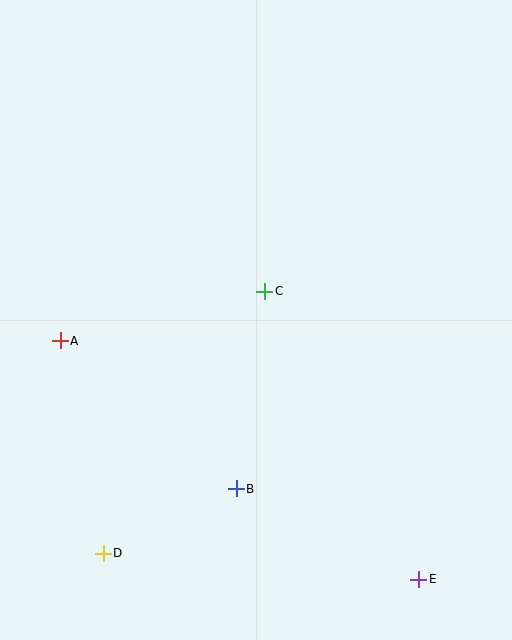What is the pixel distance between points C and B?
The distance between C and B is 199 pixels.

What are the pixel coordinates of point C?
Point C is at (265, 291).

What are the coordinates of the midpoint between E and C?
The midpoint between E and C is at (342, 435).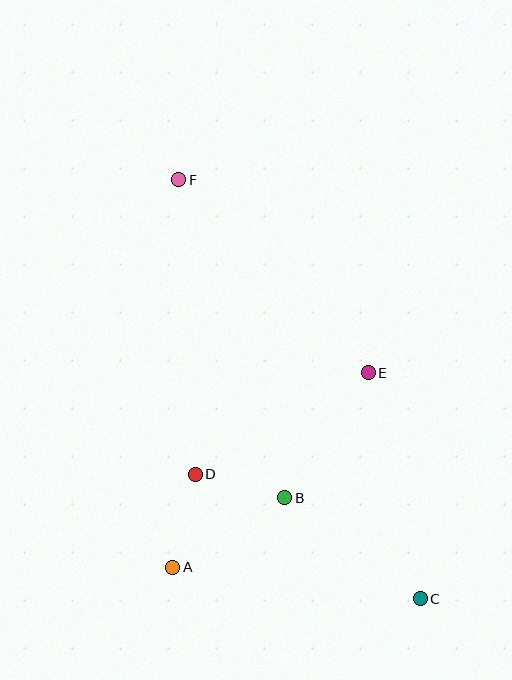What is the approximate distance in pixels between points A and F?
The distance between A and F is approximately 388 pixels.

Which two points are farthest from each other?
Points C and F are farthest from each other.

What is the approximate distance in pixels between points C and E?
The distance between C and E is approximately 232 pixels.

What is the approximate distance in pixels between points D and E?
The distance between D and E is approximately 201 pixels.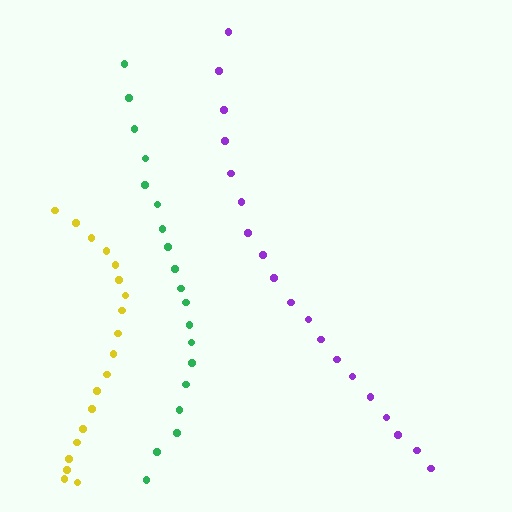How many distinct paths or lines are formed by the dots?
There are 3 distinct paths.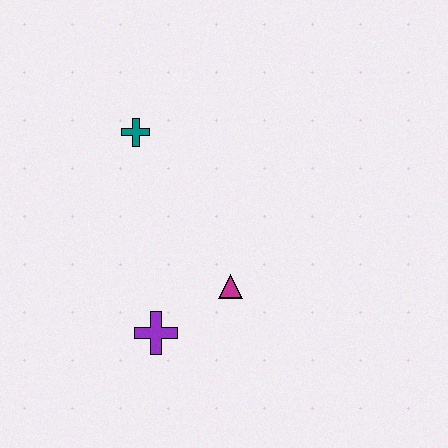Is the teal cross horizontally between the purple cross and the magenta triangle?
No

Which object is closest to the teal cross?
The magenta triangle is closest to the teal cross.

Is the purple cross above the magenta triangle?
No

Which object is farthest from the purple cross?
The teal cross is farthest from the purple cross.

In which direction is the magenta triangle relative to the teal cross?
The magenta triangle is below the teal cross.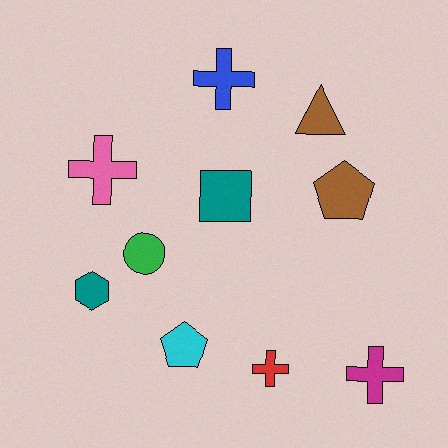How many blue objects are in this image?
There is 1 blue object.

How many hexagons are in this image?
There is 1 hexagon.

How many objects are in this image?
There are 10 objects.